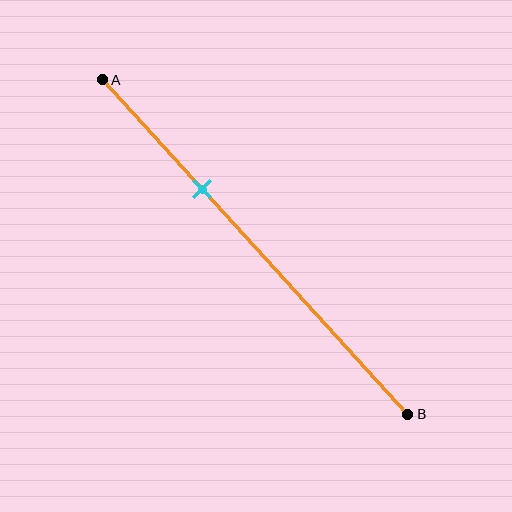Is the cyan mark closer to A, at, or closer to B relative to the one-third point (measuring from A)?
The cyan mark is approximately at the one-third point of segment AB.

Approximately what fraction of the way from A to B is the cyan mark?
The cyan mark is approximately 35% of the way from A to B.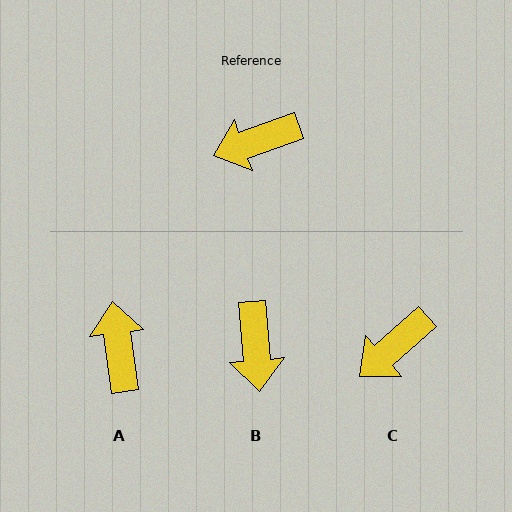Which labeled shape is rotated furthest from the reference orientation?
A, about 102 degrees away.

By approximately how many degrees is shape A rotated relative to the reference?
Approximately 102 degrees clockwise.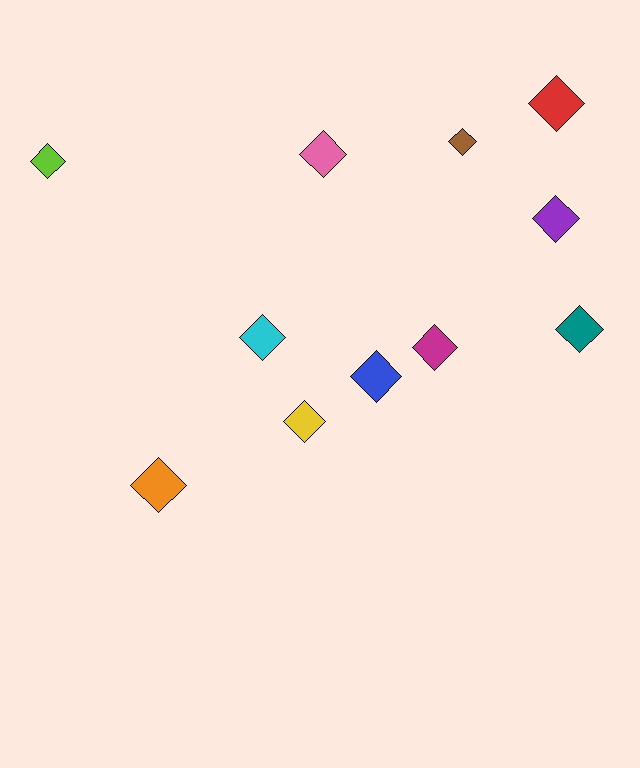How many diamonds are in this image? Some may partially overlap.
There are 11 diamonds.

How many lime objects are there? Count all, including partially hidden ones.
There is 1 lime object.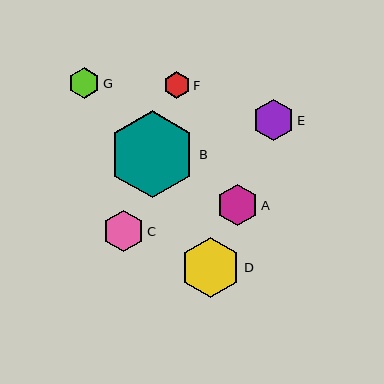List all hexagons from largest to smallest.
From largest to smallest: B, D, C, A, E, G, F.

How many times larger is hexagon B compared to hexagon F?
Hexagon B is approximately 3.2 times the size of hexagon F.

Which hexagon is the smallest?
Hexagon F is the smallest with a size of approximately 27 pixels.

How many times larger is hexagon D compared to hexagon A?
Hexagon D is approximately 1.5 times the size of hexagon A.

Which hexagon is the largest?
Hexagon B is the largest with a size of approximately 87 pixels.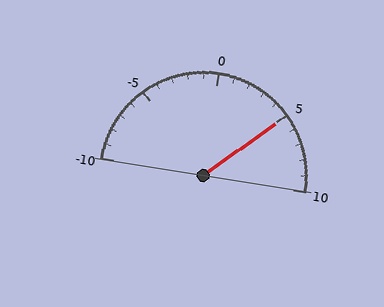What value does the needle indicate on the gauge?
The needle indicates approximately 5.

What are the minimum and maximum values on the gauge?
The gauge ranges from -10 to 10.